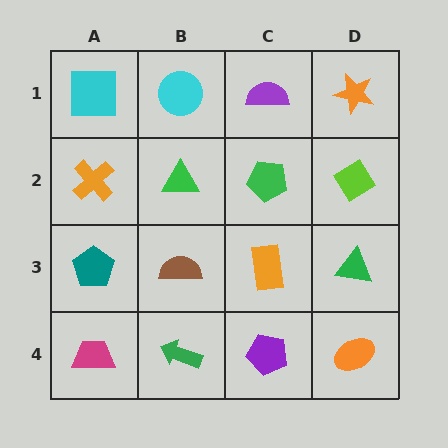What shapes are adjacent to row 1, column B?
A green triangle (row 2, column B), a cyan square (row 1, column A), a purple semicircle (row 1, column C).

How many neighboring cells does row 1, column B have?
3.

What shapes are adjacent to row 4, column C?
An orange rectangle (row 3, column C), a green arrow (row 4, column B), an orange ellipse (row 4, column D).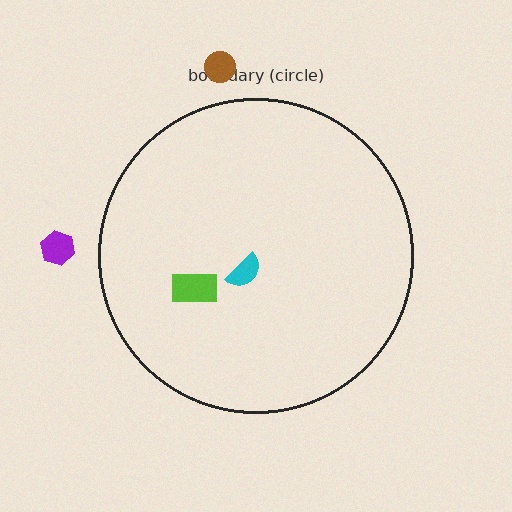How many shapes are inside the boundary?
2 inside, 2 outside.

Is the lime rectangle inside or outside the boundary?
Inside.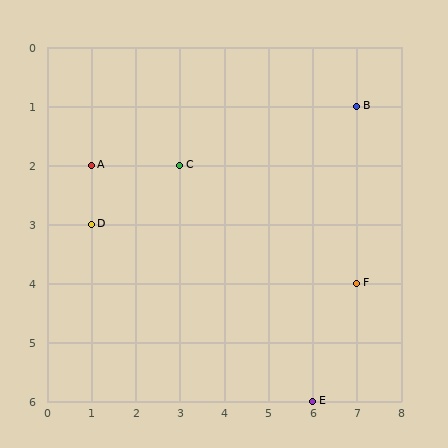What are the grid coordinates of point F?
Point F is at grid coordinates (7, 4).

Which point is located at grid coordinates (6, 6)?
Point E is at (6, 6).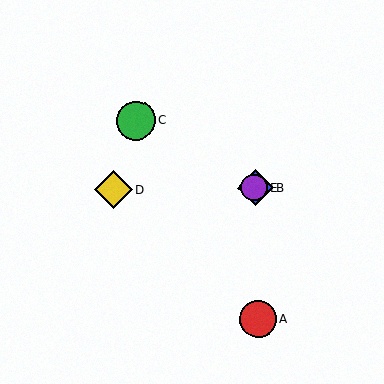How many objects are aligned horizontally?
3 objects (B, D, E) are aligned horizontally.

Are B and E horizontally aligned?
Yes, both are at y≈188.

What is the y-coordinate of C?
Object C is at y≈121.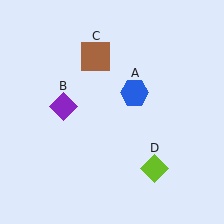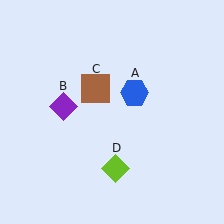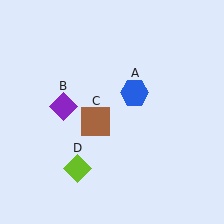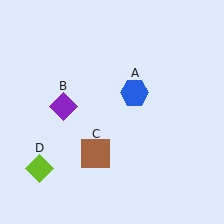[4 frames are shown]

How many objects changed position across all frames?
2 objects changed position: brown square (object C), lime diamond (object D).